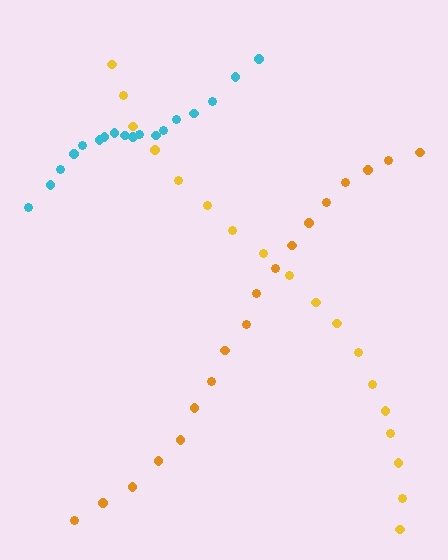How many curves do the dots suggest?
There are 3 distinct paths.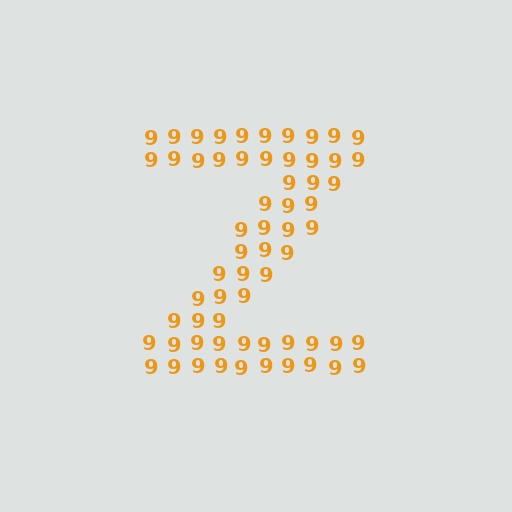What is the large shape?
The large shape is the letter Z.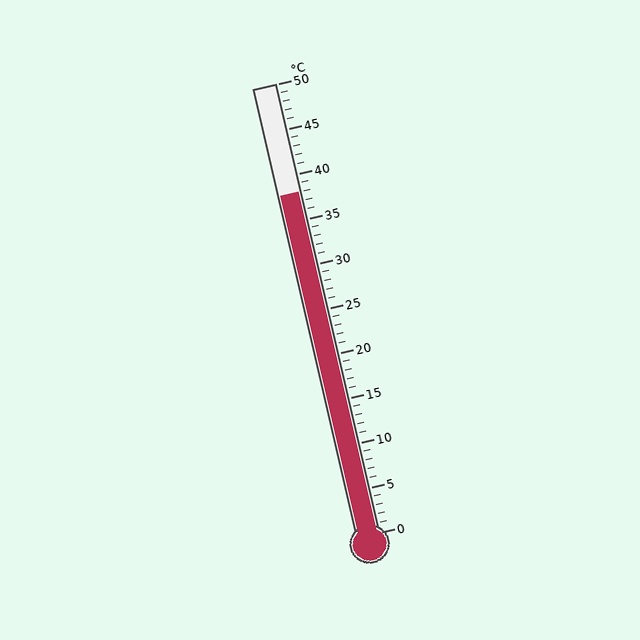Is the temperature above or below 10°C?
The temperature is above 10°C.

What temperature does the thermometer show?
The thermometer shows approximately 38°C.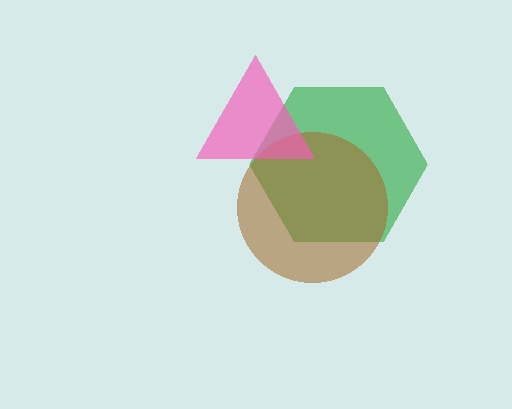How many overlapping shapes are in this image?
There are 3 overlapping shapes in the image.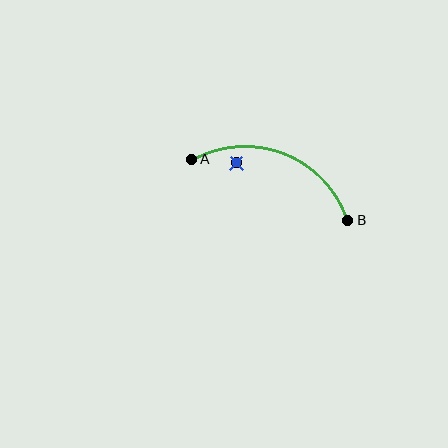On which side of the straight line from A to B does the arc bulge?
The arc bulges above the straight line connecting A and B.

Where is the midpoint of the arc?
The arc midpoint is the point on the curve farthest from the straight line joining A and B. It sits above that line.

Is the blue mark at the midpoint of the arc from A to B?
No — the blue mark does not lie on the arc at all. It sits slightly inside the curve.